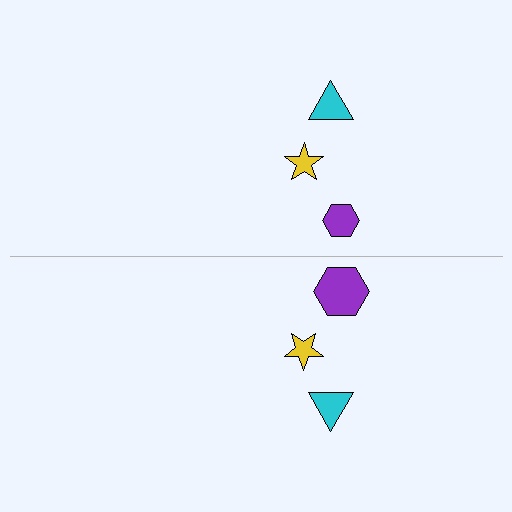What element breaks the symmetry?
The purple hexagon on the bottom side has a different size than its mirror counterpart.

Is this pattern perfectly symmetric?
No, the pattern is not perfectly symmetric. The purple hexagon on the bottom side has a different size than its mirror counterpart.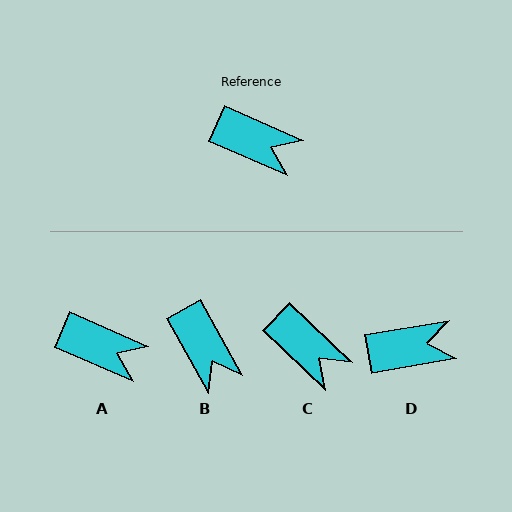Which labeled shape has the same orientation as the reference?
A.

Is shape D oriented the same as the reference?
No, it is off by about 33 degrees.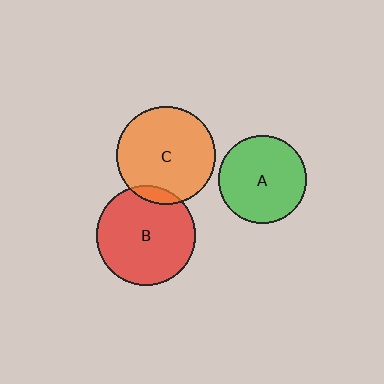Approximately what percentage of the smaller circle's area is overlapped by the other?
Approximately 10%.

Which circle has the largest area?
Circle B (red).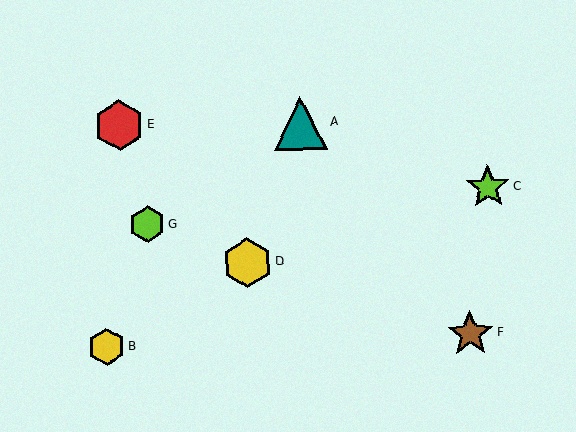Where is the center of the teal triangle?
The center of the teal triangle is at (300, 123).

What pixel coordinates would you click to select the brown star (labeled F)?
Click at (470, 334) to select the brown star F.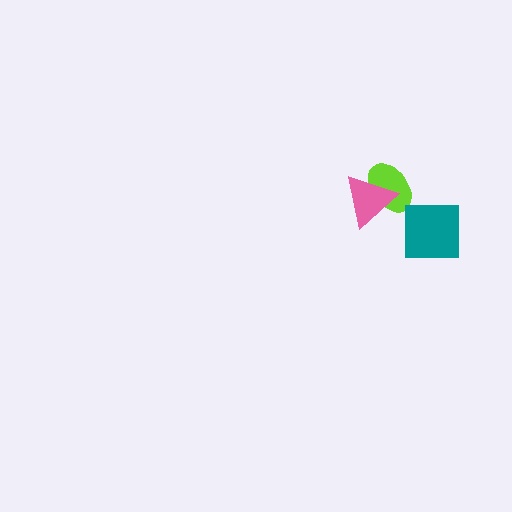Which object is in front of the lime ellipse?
The pink triangle is in front of the lime ellipse.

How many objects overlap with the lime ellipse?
1 object overlaps with the lime ellipse.